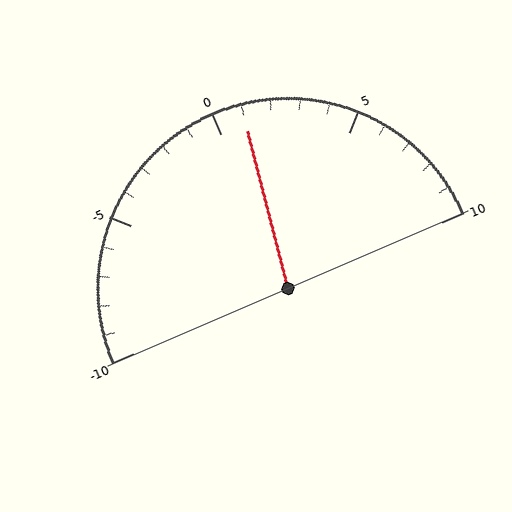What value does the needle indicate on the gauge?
The needle indicates approximately 1.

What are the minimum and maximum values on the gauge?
The gauge ranges from -10 to 10.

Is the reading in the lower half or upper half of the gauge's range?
The reading is in the upper half of the range (-10 to 10).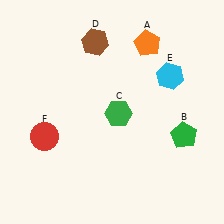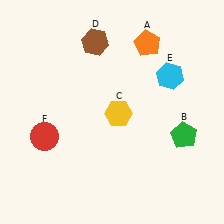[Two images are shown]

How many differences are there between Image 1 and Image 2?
There is 1 difference between the two images.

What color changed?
The hexagon (C) changed from green in Image 1 to yellow in Image 2.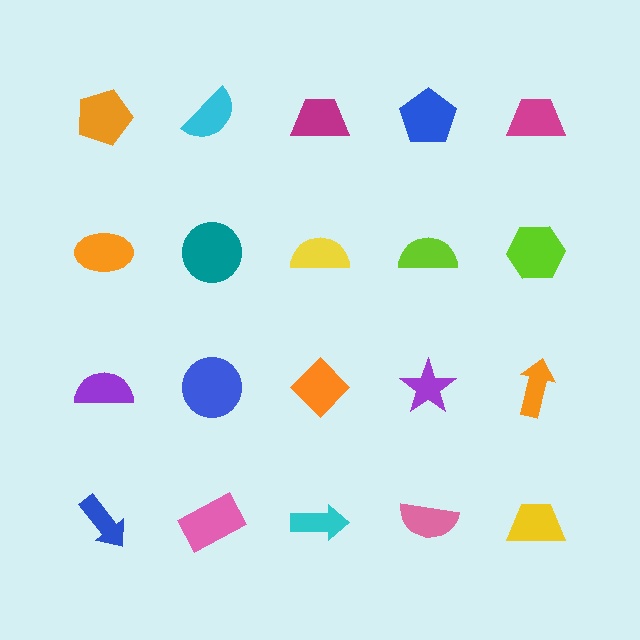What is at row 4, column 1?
A blue arrow.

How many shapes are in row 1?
5 shapes.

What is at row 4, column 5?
A yellow trapezoid.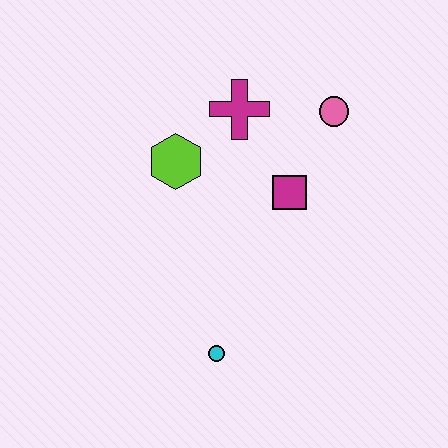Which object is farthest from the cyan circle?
The pink circle is farthest from the cyan circle.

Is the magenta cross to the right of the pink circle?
No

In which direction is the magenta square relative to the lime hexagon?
The magenta square is to the right of the lime hexagon.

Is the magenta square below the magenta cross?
Yes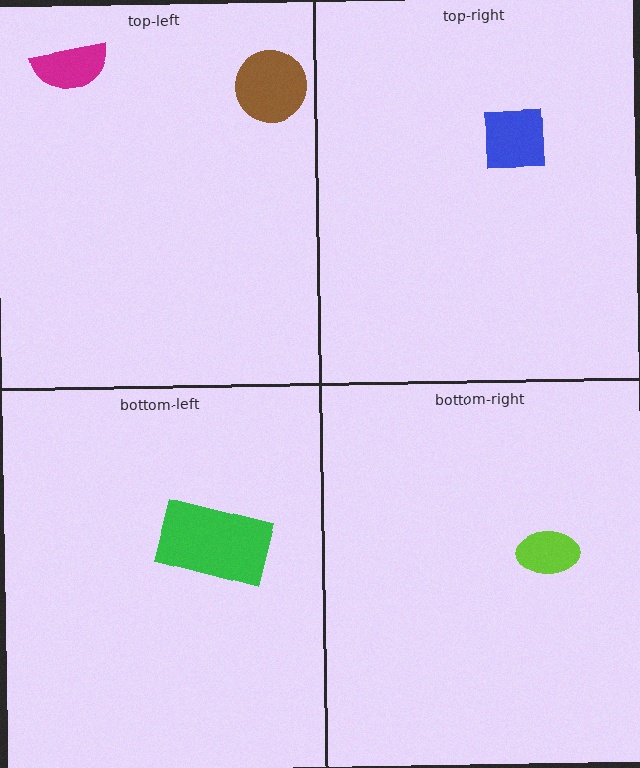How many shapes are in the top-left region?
2.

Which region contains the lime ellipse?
The bottom-right region.